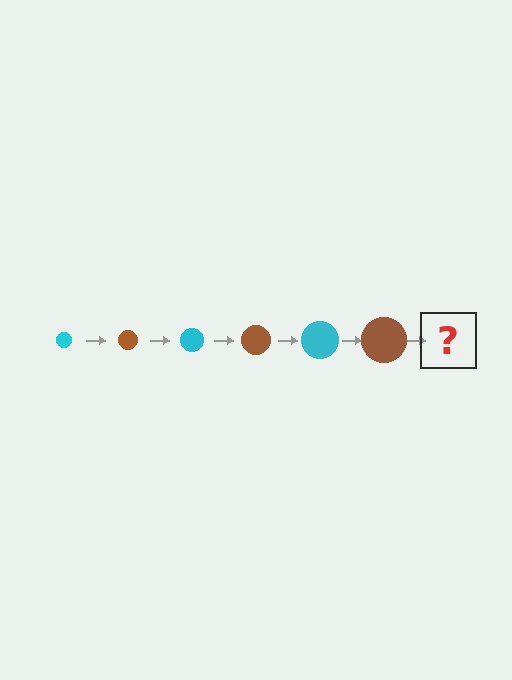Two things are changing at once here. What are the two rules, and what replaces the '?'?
The two rules are that the circle grows larger each step and the color cycles through cyan and brown. The '?' should be a cyan circle, larger than the previous one.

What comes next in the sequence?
The next element should be a cyan circle, larger than the previous one.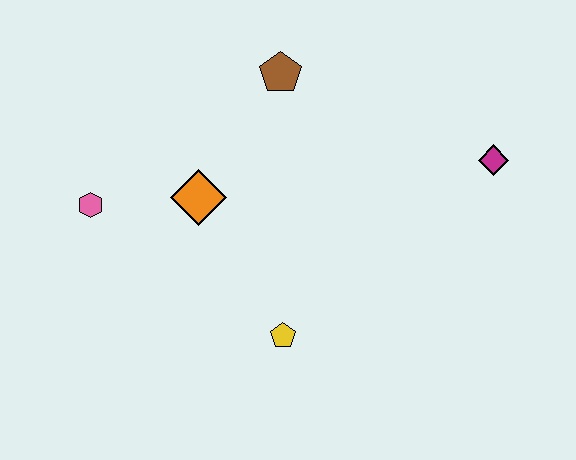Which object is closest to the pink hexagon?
The orange diamond is closest to the pink hexagon.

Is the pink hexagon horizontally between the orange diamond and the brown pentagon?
No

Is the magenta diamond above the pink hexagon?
Yes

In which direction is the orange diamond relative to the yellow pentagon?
The orange diamond is above the yellow pentagon.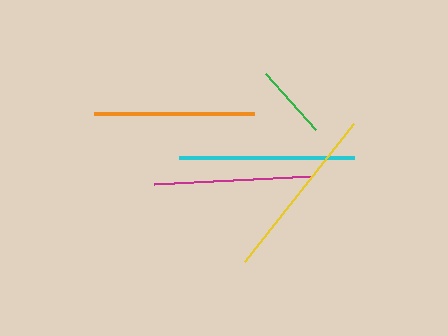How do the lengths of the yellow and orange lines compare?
The yellow and orange lines are approximately the same length.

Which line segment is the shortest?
The green line is the shortest at approximately 75 pixels.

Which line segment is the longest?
The yellow line is the longest at approximately 176 pixels.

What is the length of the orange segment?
The orange segment is approximately 160 pixels long.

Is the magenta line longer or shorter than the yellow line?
The yellow line is longer than the magenta line.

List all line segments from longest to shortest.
From longest to shortest: yellow, cyan, orange, magenta, green.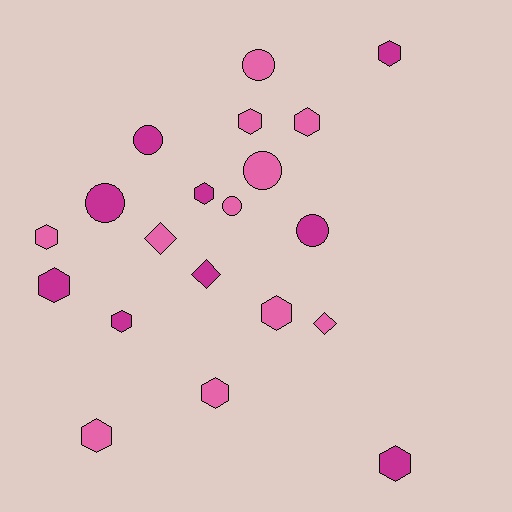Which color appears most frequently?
Pink, with 11 objects.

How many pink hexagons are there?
There are 6 pink hexagons.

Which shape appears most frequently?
Hexagon, with 11 objects.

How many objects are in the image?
There are 20 objects.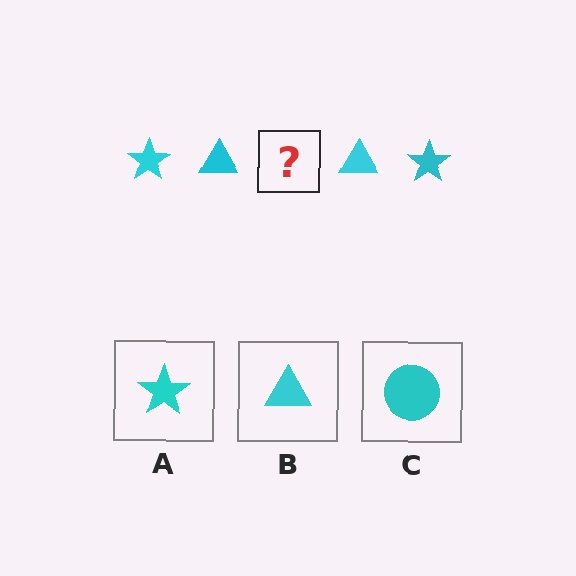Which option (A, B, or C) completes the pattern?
A.